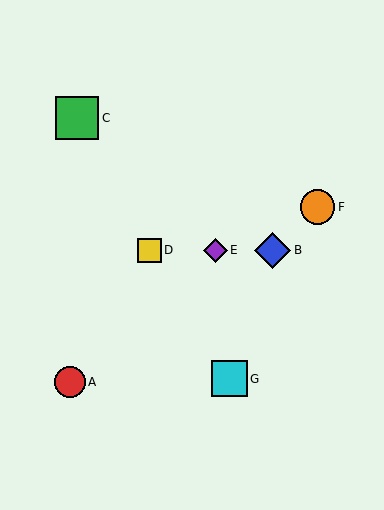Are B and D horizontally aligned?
Yes, both are at y≈250.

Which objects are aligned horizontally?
Objects B, D, E are aligned horizontally.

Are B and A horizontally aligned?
No, B is at y≈250 and A is at y≈382.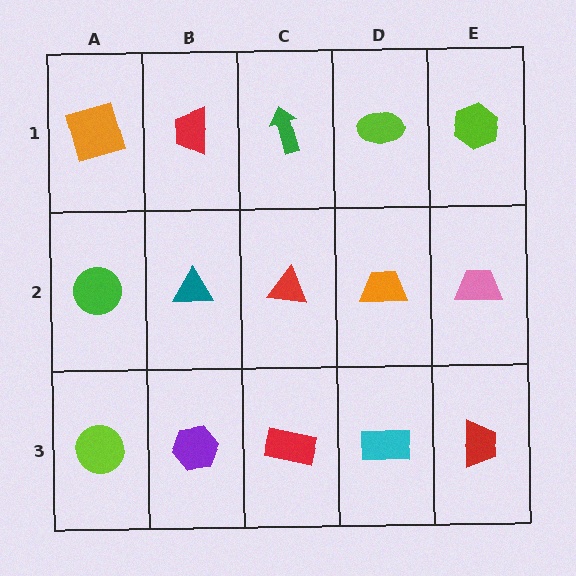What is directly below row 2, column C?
A red rectangle.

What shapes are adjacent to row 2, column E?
A lime hexagon (row 1, column E), a red trapezoid (row 3, column E), an orange trapezoid (row 2, column D).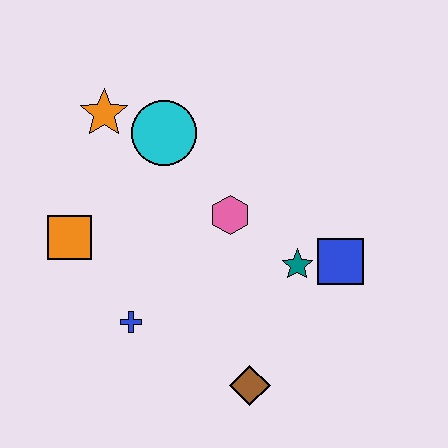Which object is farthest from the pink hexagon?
The brown diamond is farthest from the pink hexagon.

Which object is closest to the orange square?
The blue cross is closest to the orange square.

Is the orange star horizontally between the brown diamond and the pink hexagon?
No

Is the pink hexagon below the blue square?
No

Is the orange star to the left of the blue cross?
Yes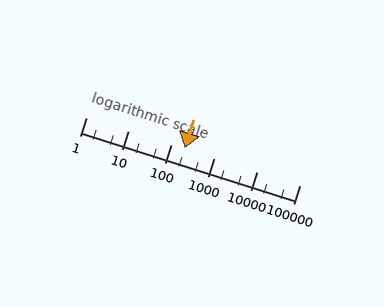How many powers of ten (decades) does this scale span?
The scale spans 5 decades, from 1 to 100000.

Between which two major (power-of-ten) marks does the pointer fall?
The pointer is between 100 and 1000.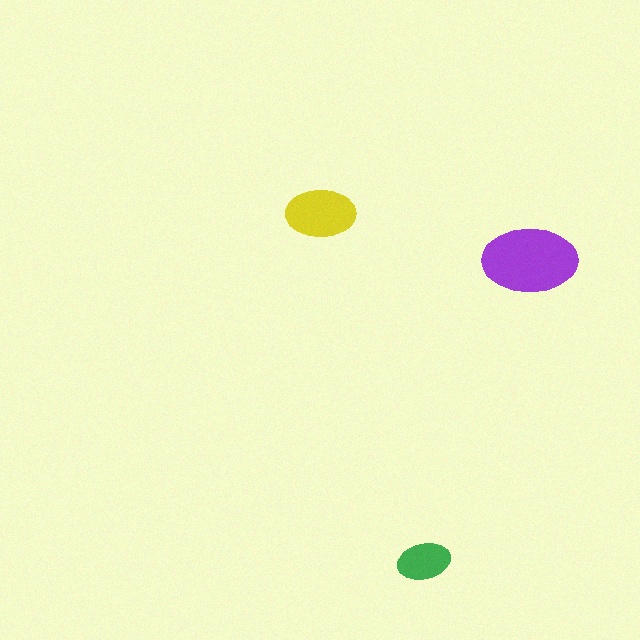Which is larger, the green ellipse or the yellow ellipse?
The yellow one.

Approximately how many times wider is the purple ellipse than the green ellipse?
About 2 times wider.